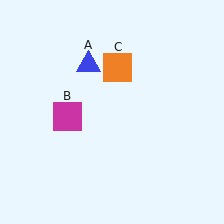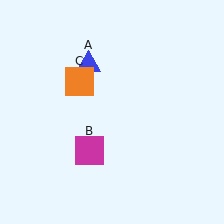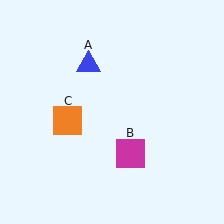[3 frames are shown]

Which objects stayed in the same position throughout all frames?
Blue triangle (object A) remained stationary.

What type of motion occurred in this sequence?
The magenta square (object B), orange square (object C) rotated counterclockwise around the center of the scene.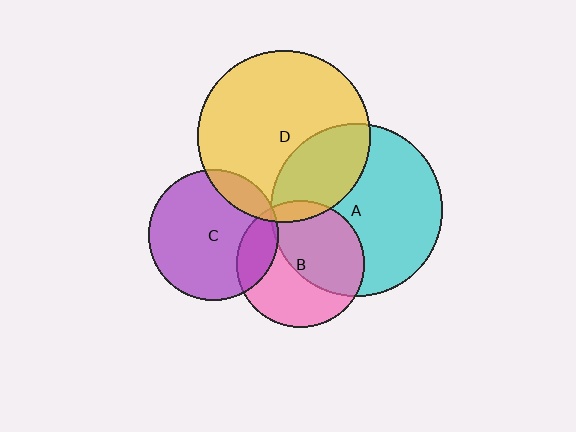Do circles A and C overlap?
Yes.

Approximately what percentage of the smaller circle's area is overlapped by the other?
Approximately 5%.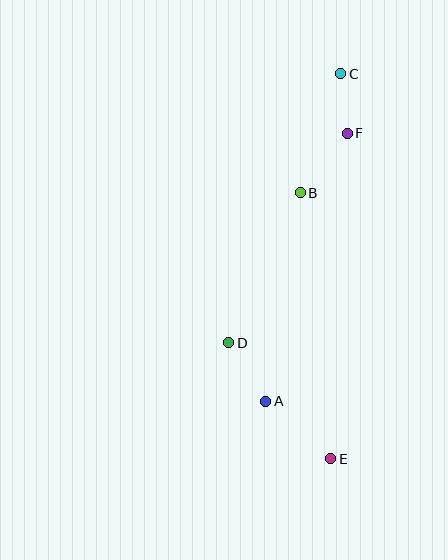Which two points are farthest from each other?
Points C and E are farthest from each other.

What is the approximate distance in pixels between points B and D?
The distance between B and D is approximately 166 pixels.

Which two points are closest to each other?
Points C and F are closest to each other.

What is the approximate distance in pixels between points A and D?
The distance between A and D is approximately 69 pixels.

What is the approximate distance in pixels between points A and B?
The distance between A and B is approximately 211 pixels.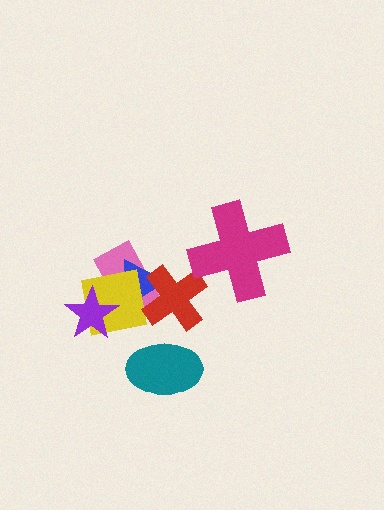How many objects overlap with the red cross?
2 objects overlap with the red cross.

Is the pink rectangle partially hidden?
Yes, it is partially covered by another shape.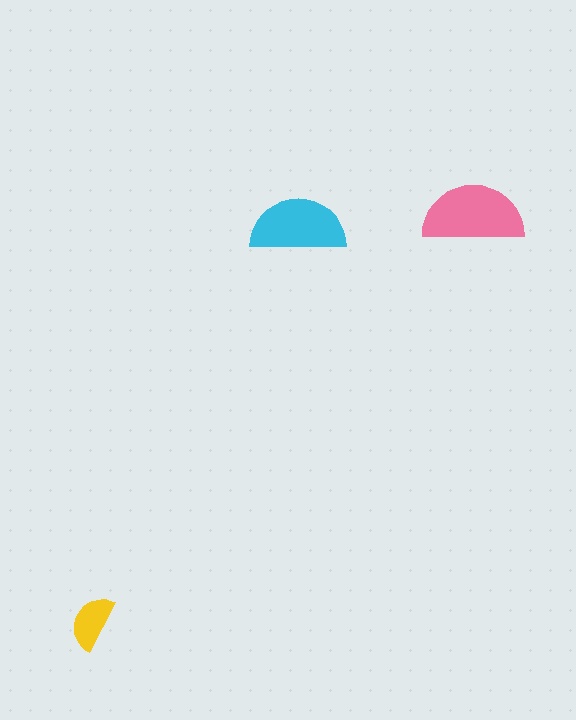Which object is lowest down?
The yellow semicircle is bottommost.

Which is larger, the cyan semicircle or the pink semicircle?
The pink one.